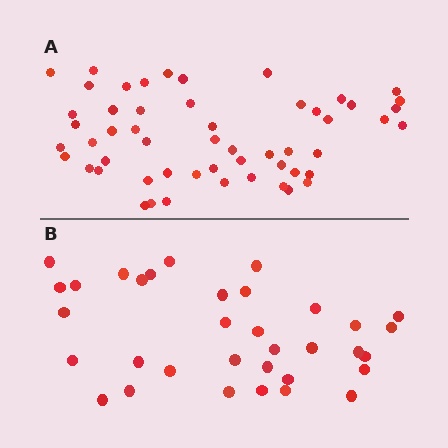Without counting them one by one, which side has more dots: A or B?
Region A (the top region) has more dots.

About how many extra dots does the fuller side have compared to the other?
Region A has approximately 20 more dots than region B.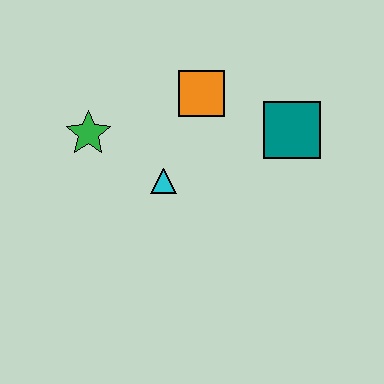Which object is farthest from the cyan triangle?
The teal square is farthest from the cyan triangle.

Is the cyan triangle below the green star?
Yes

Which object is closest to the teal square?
The orange square is closest to the teal square.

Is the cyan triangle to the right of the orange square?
No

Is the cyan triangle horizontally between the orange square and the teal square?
No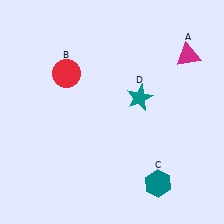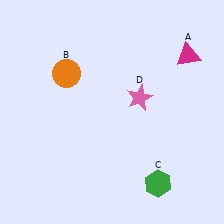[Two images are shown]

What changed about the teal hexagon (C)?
In Image 1, C is teal. In Image 2, it changed to green.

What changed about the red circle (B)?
In Image 1, B is red. In Image 2, it changed to orange.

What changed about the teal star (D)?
In Image 1, D is teal. In Image 2, it changed to pink.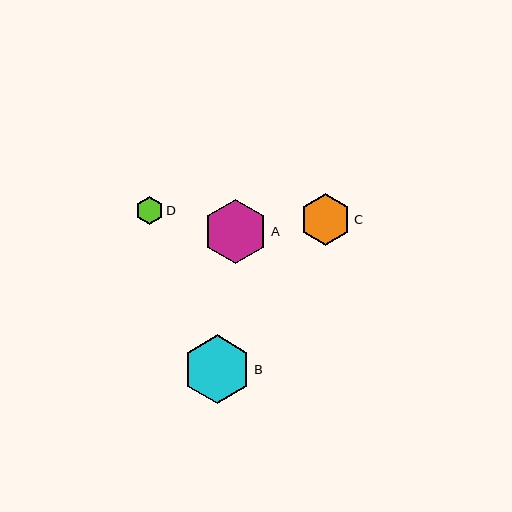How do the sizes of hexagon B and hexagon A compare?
Hexagon B and hexagon A are approximately the same size.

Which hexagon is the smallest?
Hexagon D is the smallest with a size of approximately 28 pixels.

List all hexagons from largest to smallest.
From largest to smallest: B, A, C, D.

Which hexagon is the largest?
Hexagon B is the largest with a size of approximately 69 pixels.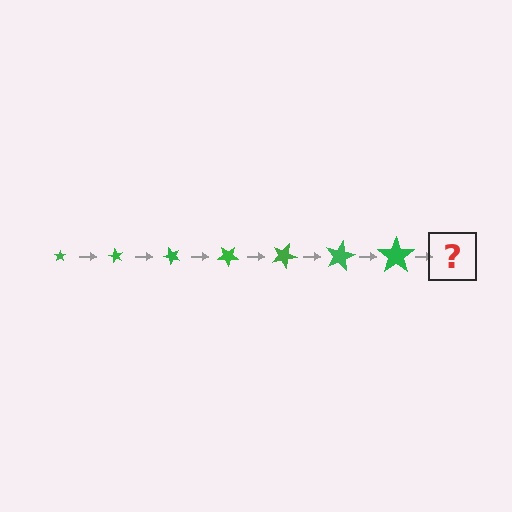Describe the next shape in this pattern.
It should be a star, larger than the previous one and rotated 420 degrees from the start.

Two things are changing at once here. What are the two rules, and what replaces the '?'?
The two rules are that the star grows larger each step and it rotates 60 degrees each step. The '?' should be a star, larger than the previous one and rotated 420 degrees from the start.